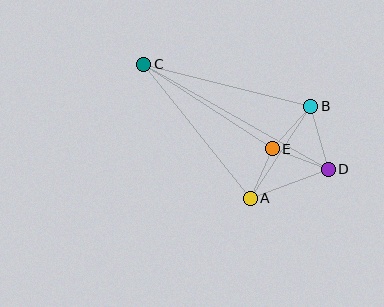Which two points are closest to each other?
Points A and E are closest to each other.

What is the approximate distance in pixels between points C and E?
The distance between C and E is approximately 154 pixels.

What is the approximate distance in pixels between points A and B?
The distance between A and B is approximately 110 pixels.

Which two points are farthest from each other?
Points C and D are farthest from each other.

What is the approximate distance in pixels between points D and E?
The distance between D and E is approximately 60 pixels.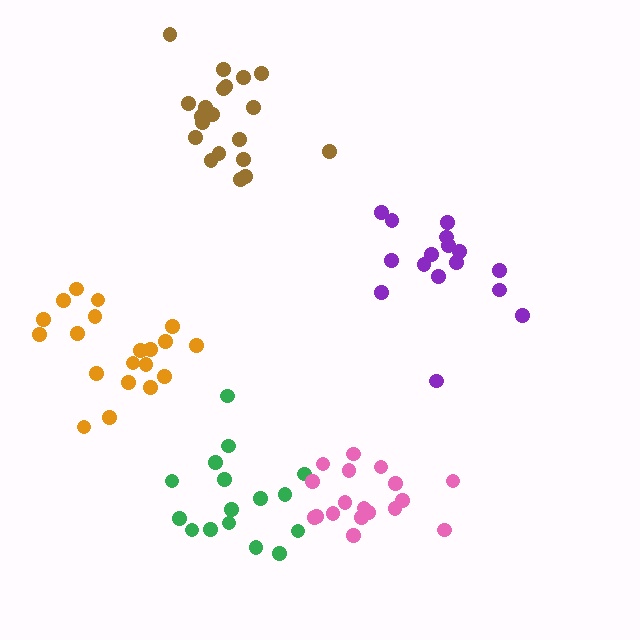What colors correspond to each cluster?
The clusters are colored: purple, brown, green, orange, pink.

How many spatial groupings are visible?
There are 5 spatial groupings.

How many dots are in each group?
Group 1: 16 dots, Group 2: 20 dots, Group 3: 16 dots, Group 4: 20 dots, Group 5: 18 dots (90 total).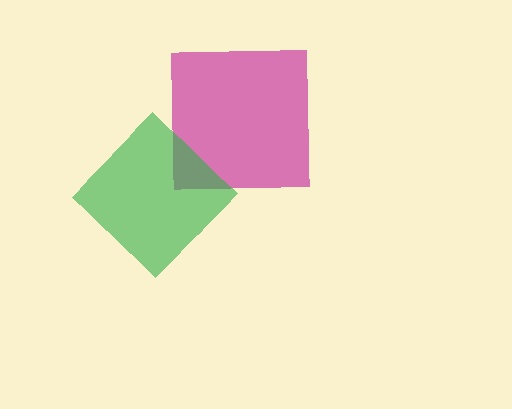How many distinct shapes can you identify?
There are 2 distinct shapes: a magenta square, a green diamond.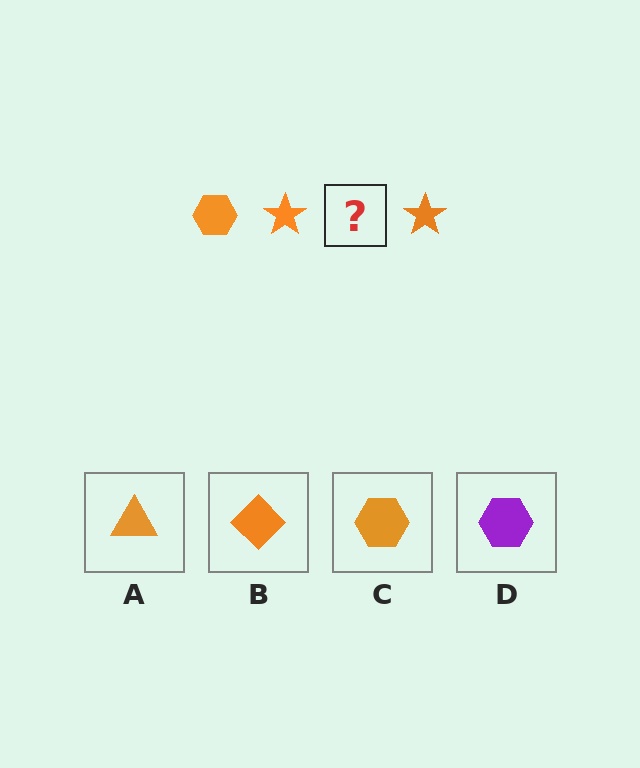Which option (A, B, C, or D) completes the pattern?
C.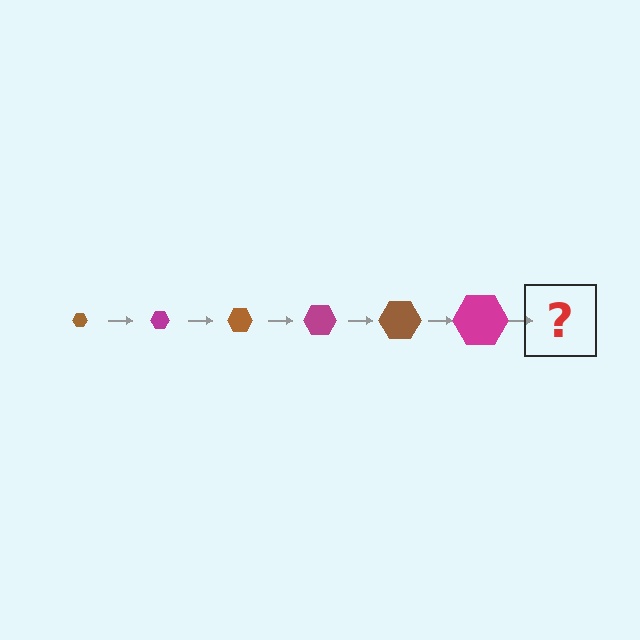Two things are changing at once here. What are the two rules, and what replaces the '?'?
The two rules are that the hexagon grows larger each step and the color cycles through brown and magenta. The '?' should be a brown hexagon, larger than the previous one.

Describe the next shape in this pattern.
It should be a brown hexagon, larger than the previous one.